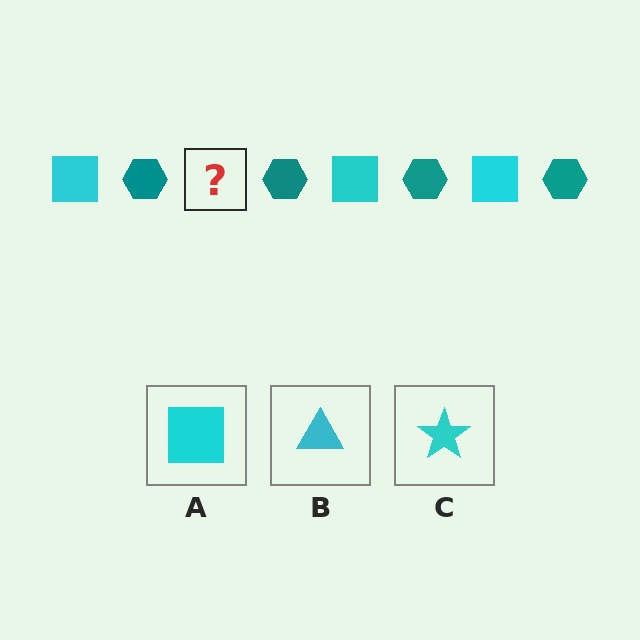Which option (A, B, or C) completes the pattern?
A.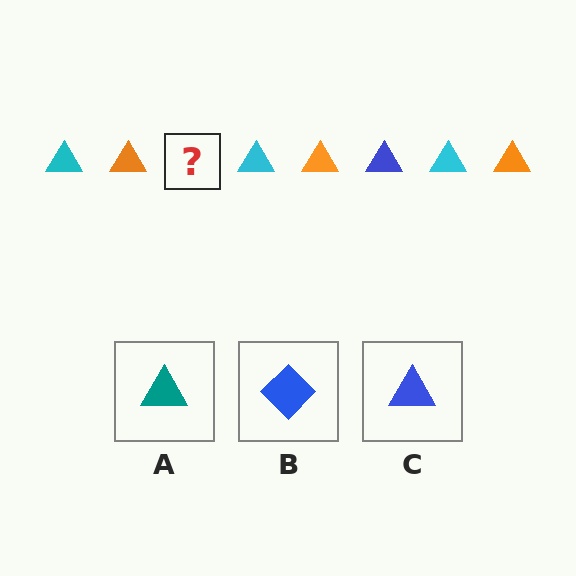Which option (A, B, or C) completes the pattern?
C.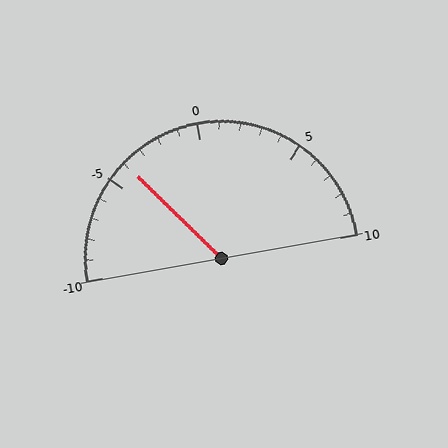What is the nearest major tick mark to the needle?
The nearest major tick mark is -5.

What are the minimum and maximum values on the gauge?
The gauge ranges from -10 to 10.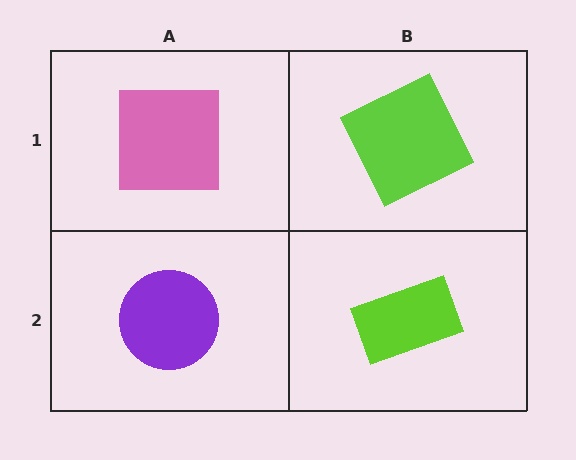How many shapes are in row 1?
2 shapes.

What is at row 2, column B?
A lime rectangle.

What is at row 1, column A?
A pink square.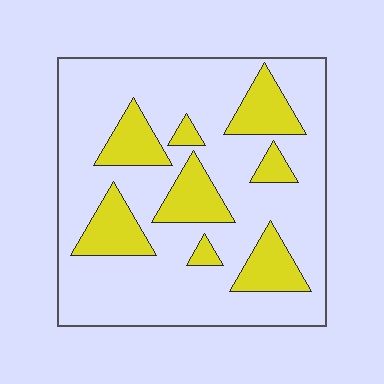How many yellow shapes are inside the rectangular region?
8.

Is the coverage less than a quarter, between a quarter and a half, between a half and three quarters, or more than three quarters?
Less than a quarter.